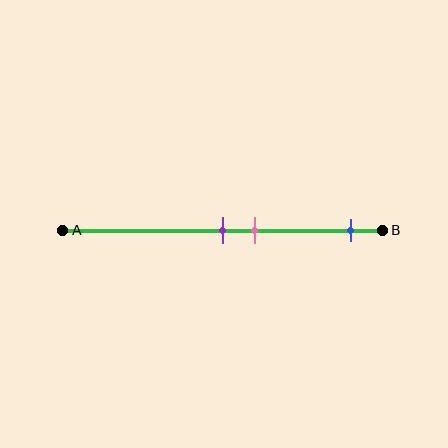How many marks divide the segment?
There are 3 marks dividing the segment.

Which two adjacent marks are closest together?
The purple and pink marks are the closest adjacent pair.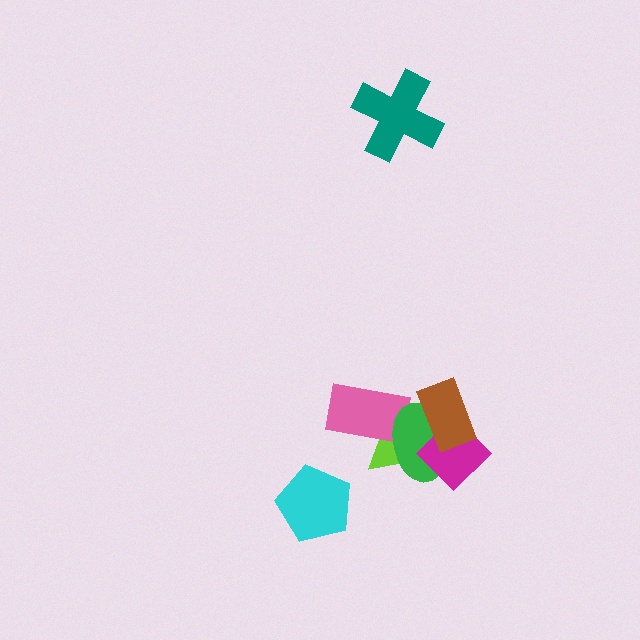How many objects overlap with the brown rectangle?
2 objects overlap with the brown rectangle.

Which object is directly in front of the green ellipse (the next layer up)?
The magenta diamond is directly in front of the green ellipse.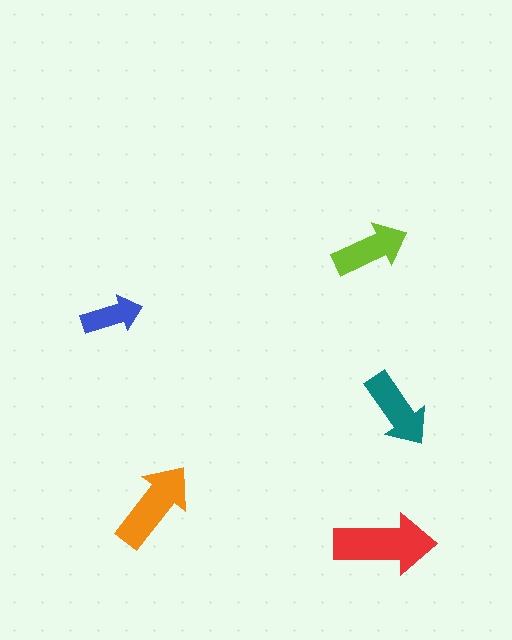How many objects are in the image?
There are 5 objects in the image.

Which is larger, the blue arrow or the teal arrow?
The teal one.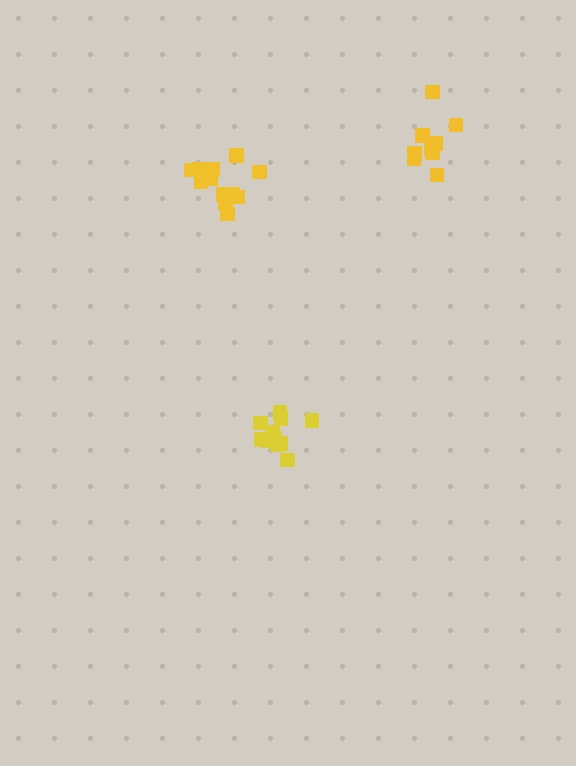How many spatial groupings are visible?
There are 3 spatial groupings.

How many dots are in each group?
Group 1: 12 dots, Group 2: 13 dots, Group 3: 9 dots (34 total).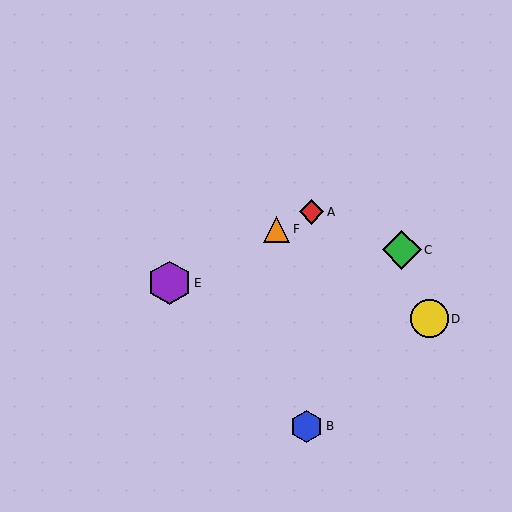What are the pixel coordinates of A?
Object A is at (311, 212).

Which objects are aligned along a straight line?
Objects A, E, F are aligned along a straight line.